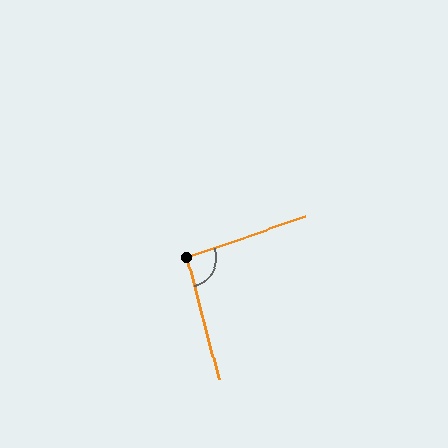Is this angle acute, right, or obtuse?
It is approximately a right angle.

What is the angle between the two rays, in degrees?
Approximately 94 degrees.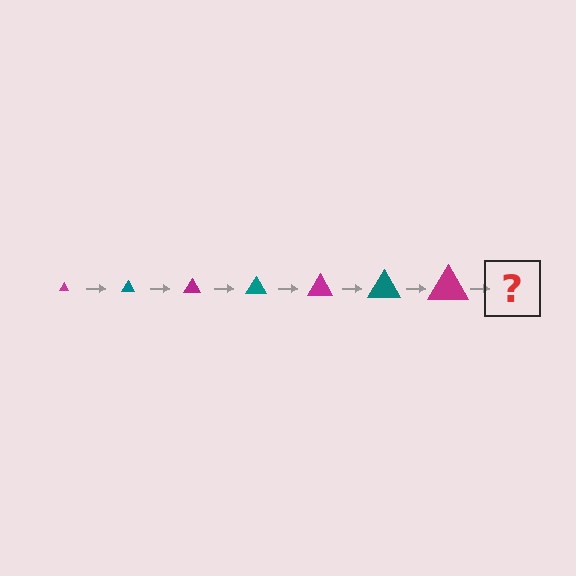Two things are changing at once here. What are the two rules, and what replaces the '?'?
The two rules are that the triangle grows larger each step and the color cycles through magenta and teal. The '?' should be a teal triangle, larger than the previous one.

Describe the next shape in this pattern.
It should be a teal triangle, larger than the previous one.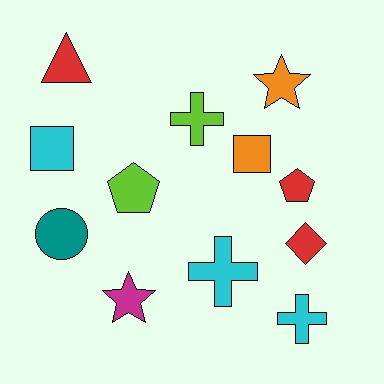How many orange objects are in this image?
There are 2 orange objects.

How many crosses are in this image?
There are 3 crosses.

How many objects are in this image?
There are 12 objects.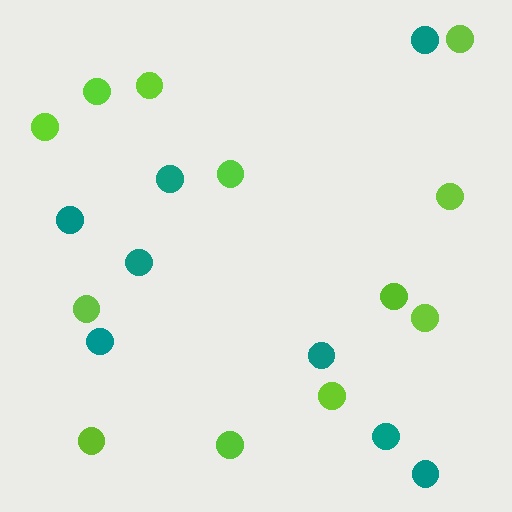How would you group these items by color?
There are 2 groups: one group of lime circles (12) and one group of teal circles (8).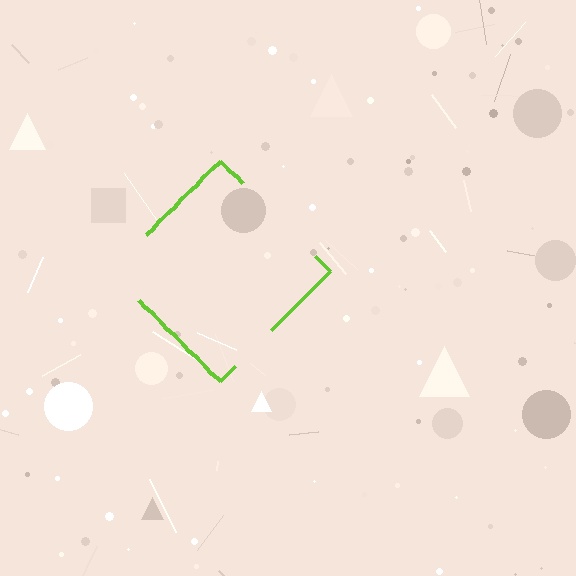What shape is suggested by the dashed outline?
The dashed outline suggests a diamond.